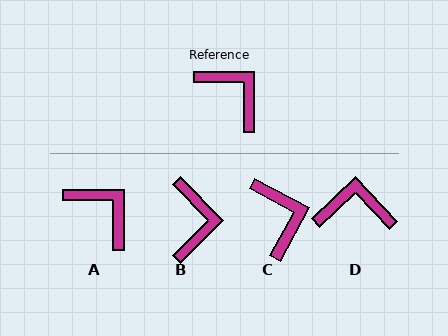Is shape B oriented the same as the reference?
No, it is off by about 45 degrees.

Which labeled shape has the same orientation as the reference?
A.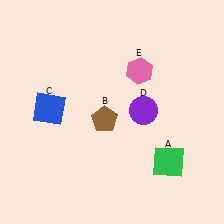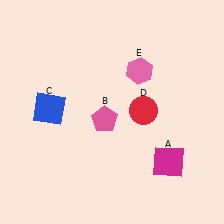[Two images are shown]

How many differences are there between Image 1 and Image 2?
There are 3 differences between the two images.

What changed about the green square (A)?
In Image 1, A is green. In Image 2, it changed to magenta.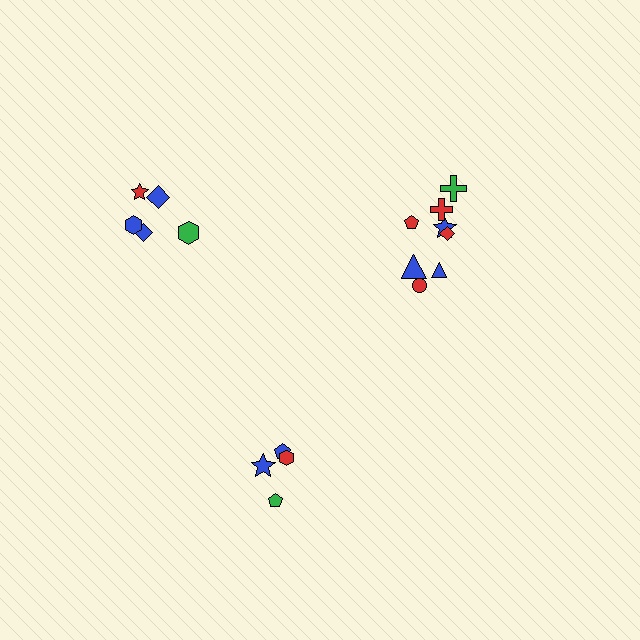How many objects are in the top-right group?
There are 8 objects.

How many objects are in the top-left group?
There are 5 objects.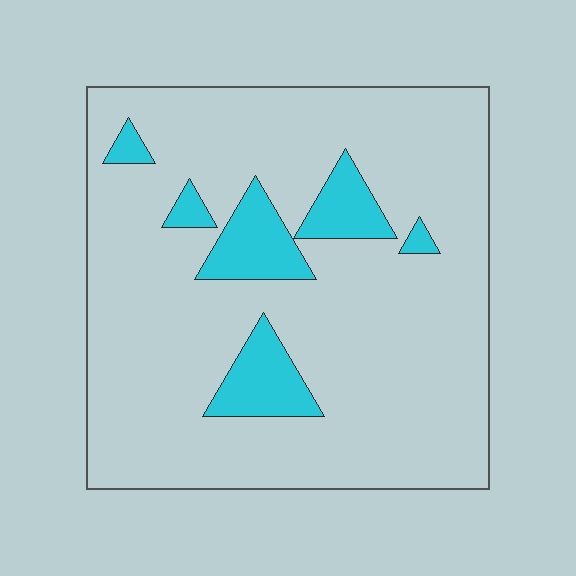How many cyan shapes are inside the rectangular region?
6.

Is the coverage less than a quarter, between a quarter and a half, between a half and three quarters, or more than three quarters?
Less than a quarter.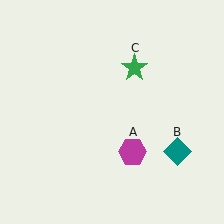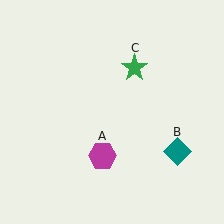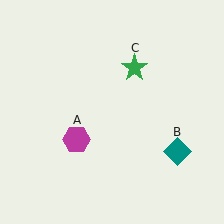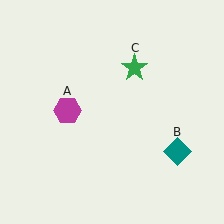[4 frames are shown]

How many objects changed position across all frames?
1 object changed position: magenta hexagon (object A).